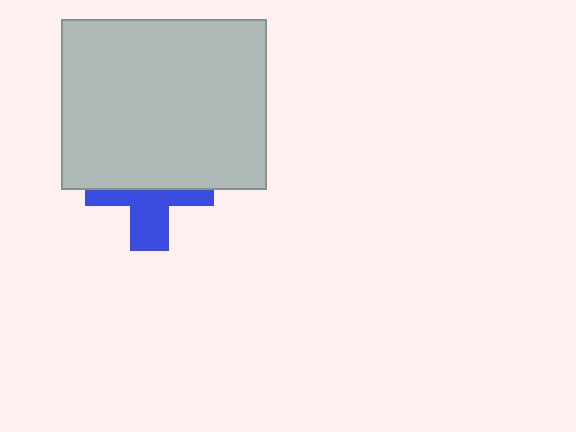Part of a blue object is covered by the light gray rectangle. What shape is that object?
It is a cross.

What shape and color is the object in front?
The object in front is a light gray rectangle.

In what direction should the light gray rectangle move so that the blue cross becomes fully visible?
The light gray rectangle should move up. That is the shortest direction to clear the overlap and leave the blue cross fully visible.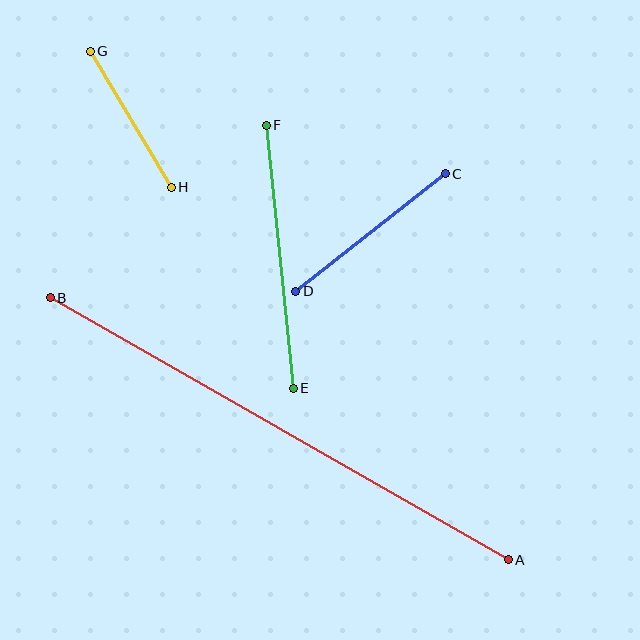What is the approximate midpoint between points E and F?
The midpoint is at approximately (280, 257) pixels.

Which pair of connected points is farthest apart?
Points A and B are farthest apart.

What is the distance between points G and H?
The distance is approximately 159 pixels.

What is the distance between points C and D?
The distance is approximately 190 pixels.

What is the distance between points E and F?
The distance is approximately 264 pixels.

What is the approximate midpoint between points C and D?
The midpoint is at approximately (371, 232) pixels.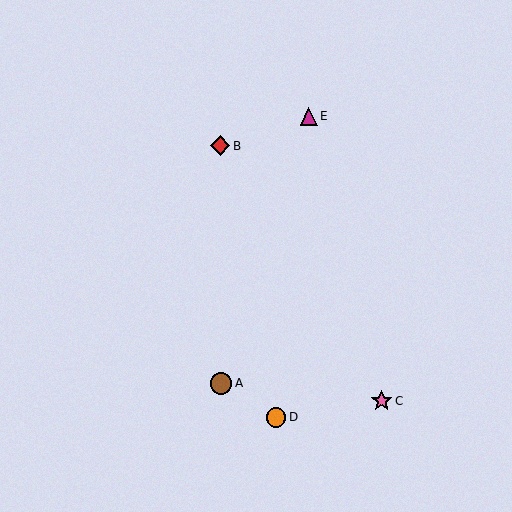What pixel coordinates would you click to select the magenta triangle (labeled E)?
Click at (309, 116) to select the magenta triangle E.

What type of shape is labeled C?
Shape C is a pink star.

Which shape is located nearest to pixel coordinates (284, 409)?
The orange circle (labeled D) at (276, 417) is nearest to that location.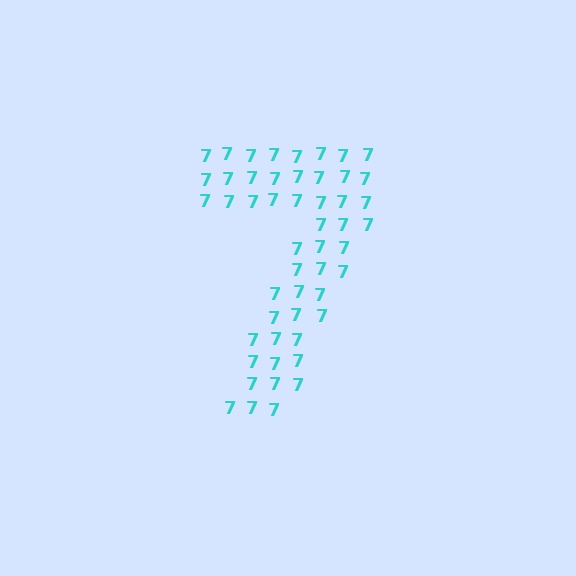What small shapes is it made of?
It is made of small digit 7's.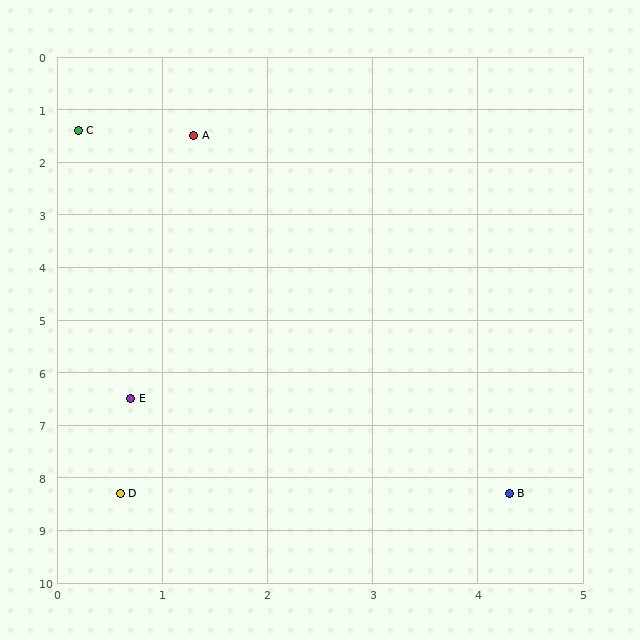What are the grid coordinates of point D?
Point D is at approximately (0.6, 8.3).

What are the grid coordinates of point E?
Point E is at approximately (0.7, 6.5).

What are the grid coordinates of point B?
Point B is at approximately (4.3, 8.3).